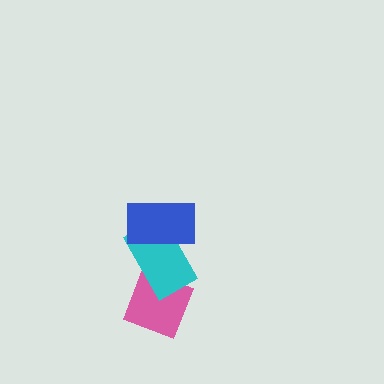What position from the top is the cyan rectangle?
The cyan rectangle is 2nd from the top.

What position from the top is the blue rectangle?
The blue rectangle is 1st from the top.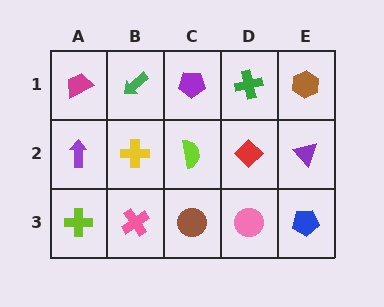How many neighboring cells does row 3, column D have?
3.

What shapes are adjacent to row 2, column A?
A magenta trapezoid (row 1, column A), a lime cross (row 3, column A), a yellow cross (row 2, column B).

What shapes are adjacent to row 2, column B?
A green arrow (row 1, column B), a pink cross (row 3, column B), a purple arrow (row 2, column A), a lime semicircle (row 2, column C).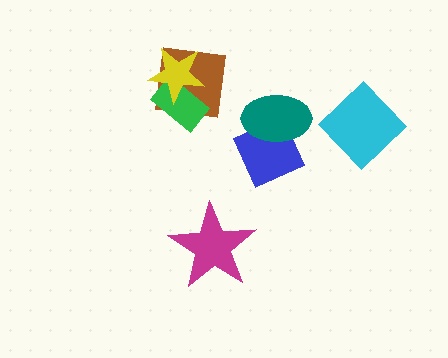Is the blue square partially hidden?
Yes, it is partially covered by another shape.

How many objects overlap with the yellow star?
2 objects overlap with the yellow star.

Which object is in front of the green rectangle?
The yellow star is in front of the green rectangle.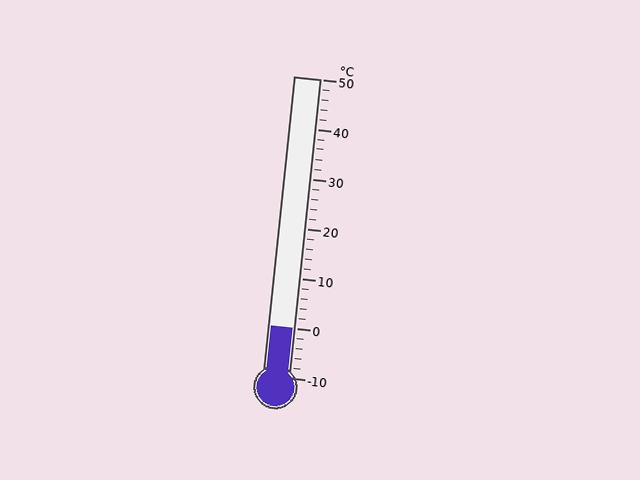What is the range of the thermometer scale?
The thermometer scale ranges from -10°C to 50°C.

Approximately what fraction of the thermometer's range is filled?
The thermometer is filled to approximately 15% of its range.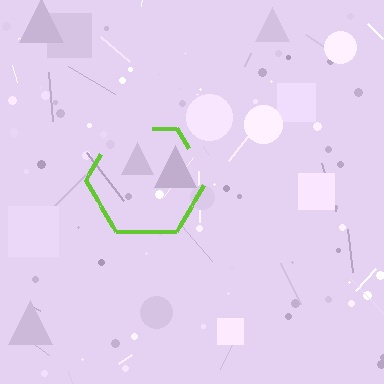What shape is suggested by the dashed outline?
The dashed outline suggests a hexagon.